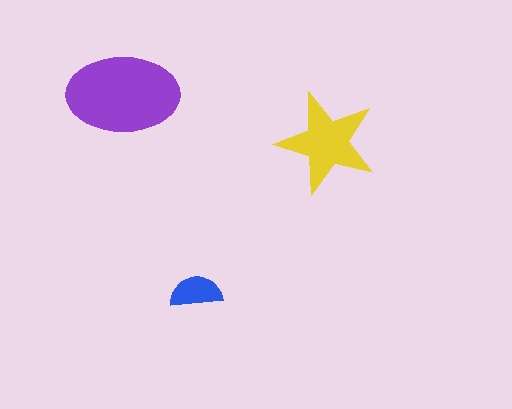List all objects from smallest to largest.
The blue semicircle, the yellow star, the purple ellipse.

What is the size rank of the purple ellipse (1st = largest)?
1st.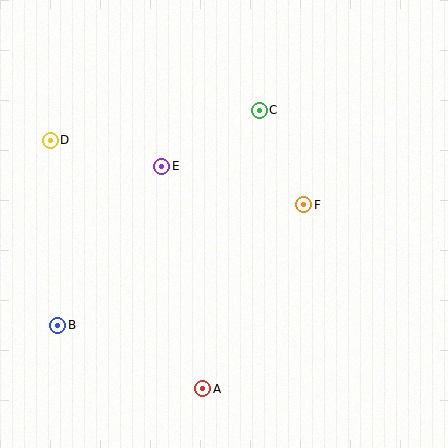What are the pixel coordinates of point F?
Point F is at (304, 205).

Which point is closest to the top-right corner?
Point C is closest to the top-right corner.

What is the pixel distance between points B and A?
The distance between B and A is 158 pixels.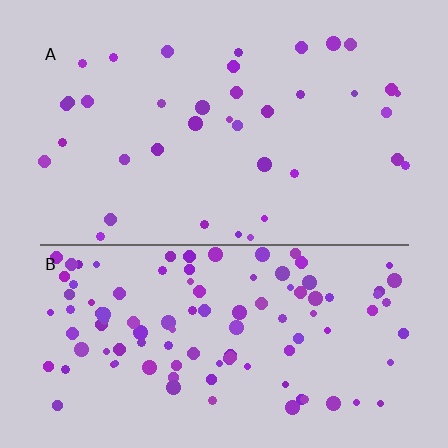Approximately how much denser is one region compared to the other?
Approximately 2.9× — region B over region A.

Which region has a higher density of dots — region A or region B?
B (the bottom).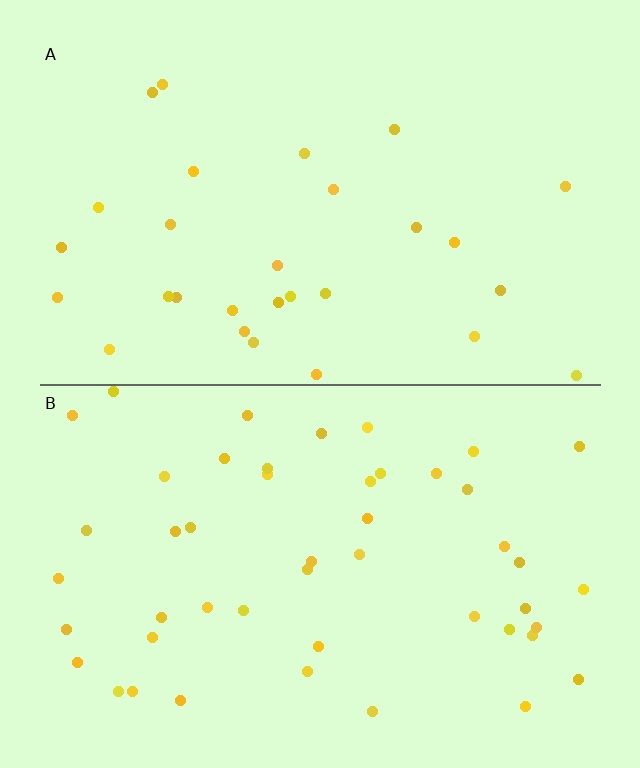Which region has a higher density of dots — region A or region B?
B (the bottom).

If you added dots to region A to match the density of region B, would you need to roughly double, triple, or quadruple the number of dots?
Approximately double.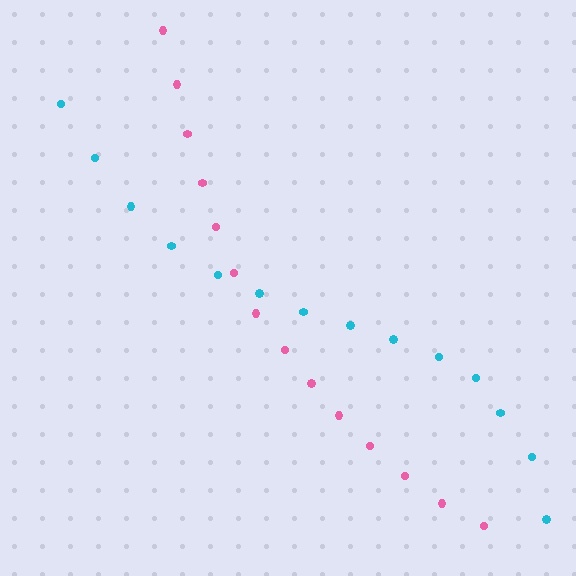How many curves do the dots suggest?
There are 2 distinct paths.